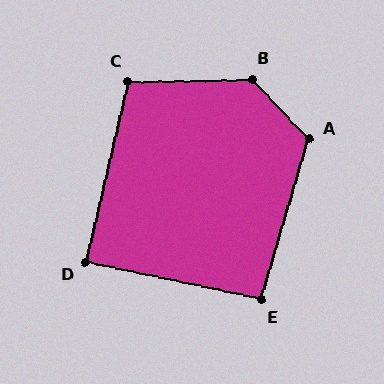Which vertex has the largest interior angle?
B, at approximately 132 degrees.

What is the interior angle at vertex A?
Approximately 120 degrees (obtuse).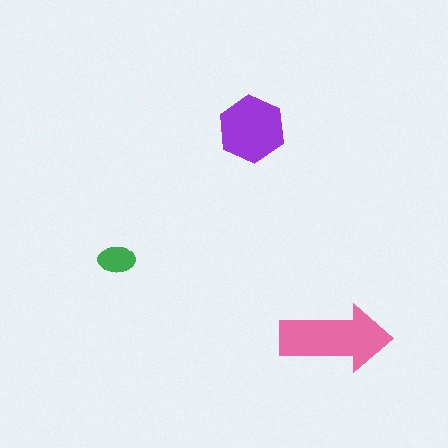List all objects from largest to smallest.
The pink arrow, the purple hexagon, the green ellipse.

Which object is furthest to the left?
The green ellipse is leftmost.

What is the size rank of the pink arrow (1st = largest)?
1st.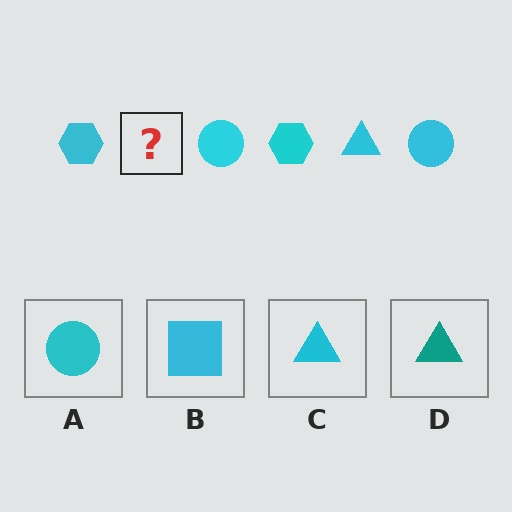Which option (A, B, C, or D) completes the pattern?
C.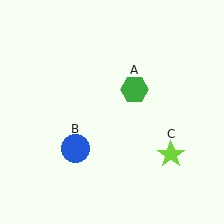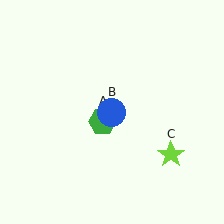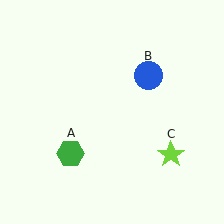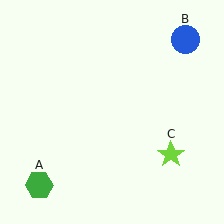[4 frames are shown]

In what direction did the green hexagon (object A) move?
The green hexagon (object A) moved down and to the left.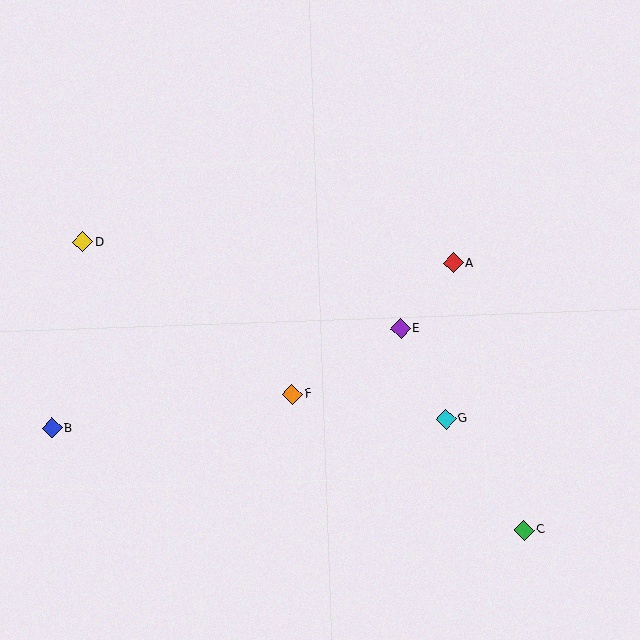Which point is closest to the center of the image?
Point F at (292, 394) is closest to the center.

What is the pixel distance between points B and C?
The distance between B and C is 483 pixels.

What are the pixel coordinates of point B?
Point B is at (52, 428).